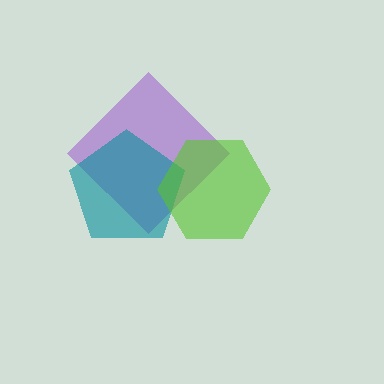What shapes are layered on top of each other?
The layered shapes are: a purple diamond, a teal pentagon, a lime hexagon.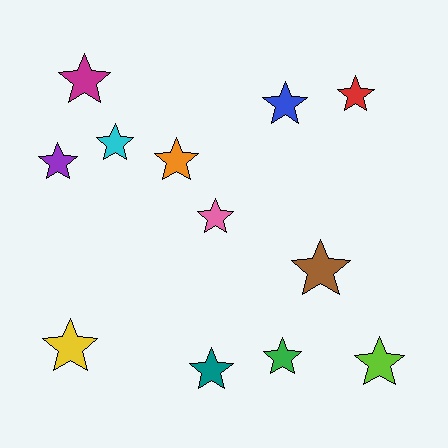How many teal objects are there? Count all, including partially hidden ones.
There is 1 teal object.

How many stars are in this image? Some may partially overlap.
There are 12 stars.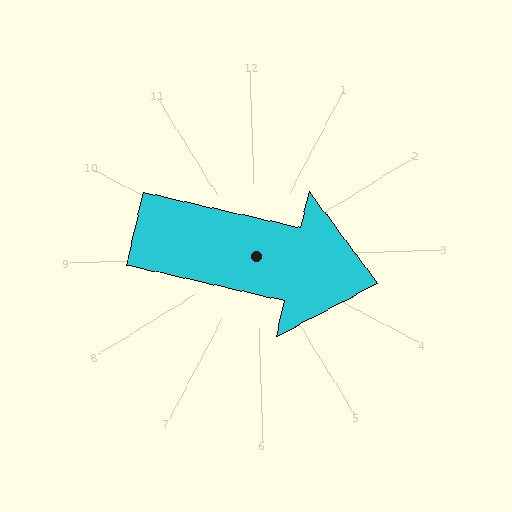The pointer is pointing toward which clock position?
Roughly 3 o'clock.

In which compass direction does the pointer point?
East.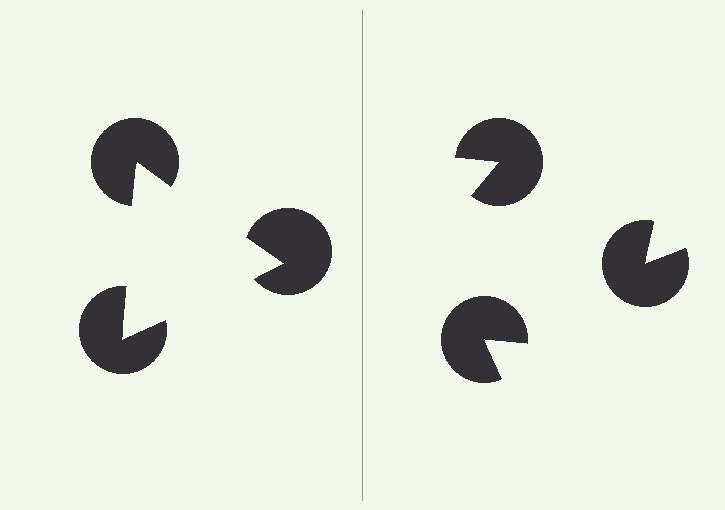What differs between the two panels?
The pac-man discs are positioned identically on both sides; only the wedge orientations differ. On the left they align to a triangle; on the right they are misaligned.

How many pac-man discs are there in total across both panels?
6 — 3 on each side.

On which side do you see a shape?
An illusory triangle appears on the left side. On the right side the wedge cuts are rotated, so no coherent shape forms.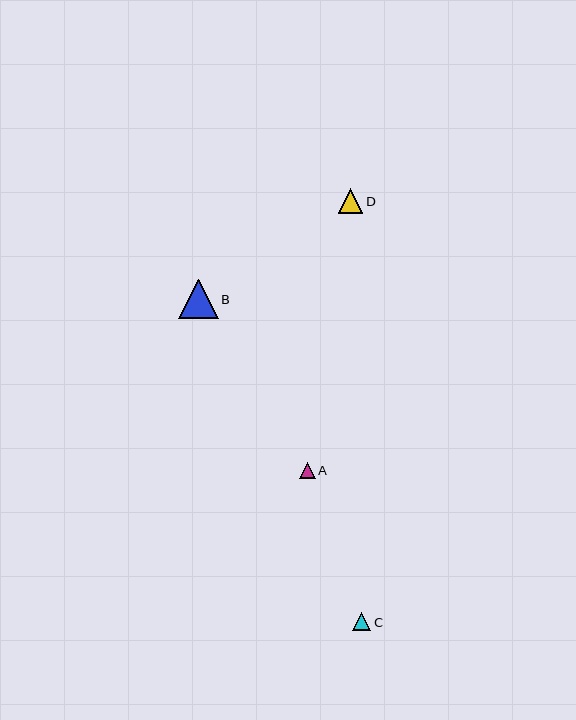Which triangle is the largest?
Triangle B is the largest with a size of approximately 39 pixels.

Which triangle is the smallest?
Triangle A is the smallest with a size of approximately 16 pixels.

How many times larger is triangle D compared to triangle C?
Triangle D is approximately 1.3 times the size of triangle C.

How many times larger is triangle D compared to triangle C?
Triangle D is approximately 1.3 times the size of triangle C.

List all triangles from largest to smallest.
From largest to smallest: B, D, C, A.